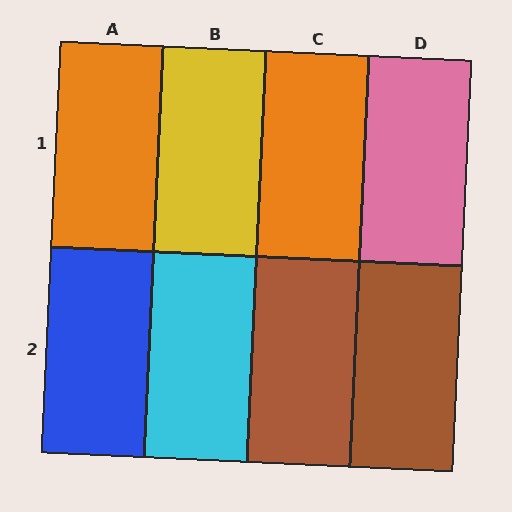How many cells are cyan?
1 cell is cyan.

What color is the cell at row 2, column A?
Blue.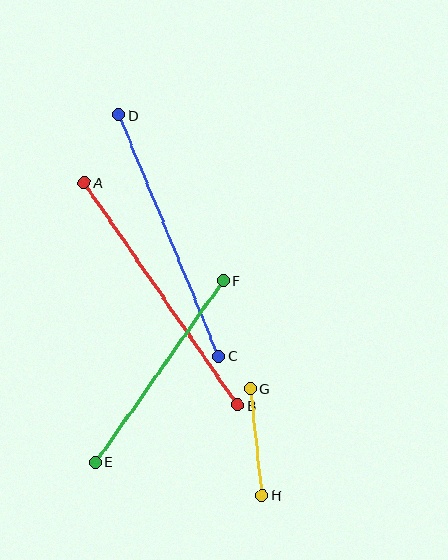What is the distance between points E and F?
The distance is approximately 222 pixels.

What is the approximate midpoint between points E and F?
The midpoint is at approximately (159, 371) pixels.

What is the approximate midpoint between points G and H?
The midpoint is at approximately (256, 442) pixels.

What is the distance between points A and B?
The distance is approximately 271 pixels.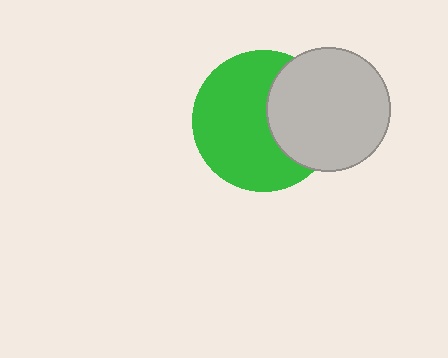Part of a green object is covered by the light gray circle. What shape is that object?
It is a circle.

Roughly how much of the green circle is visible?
About half of it is visible (roughly 65%).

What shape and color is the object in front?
The object in front is a light gray circle.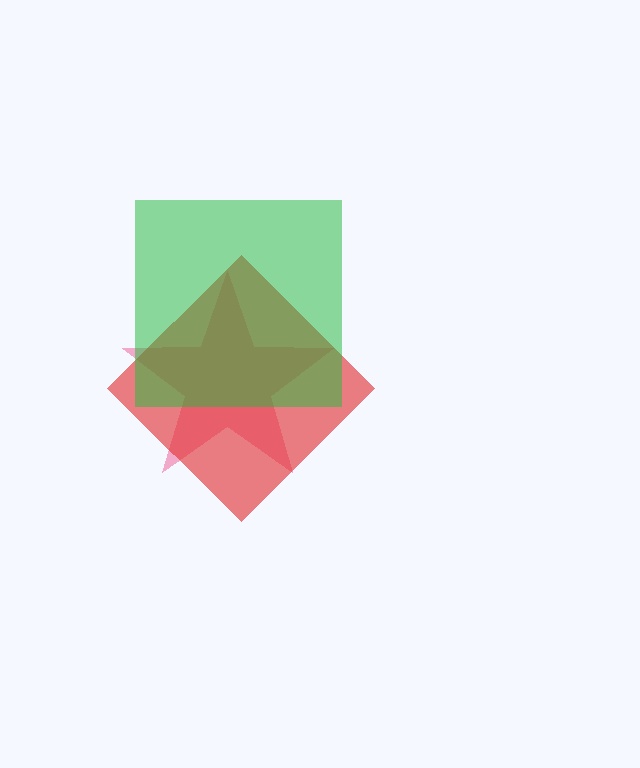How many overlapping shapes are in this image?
There are 3 overlapping shapes in the image.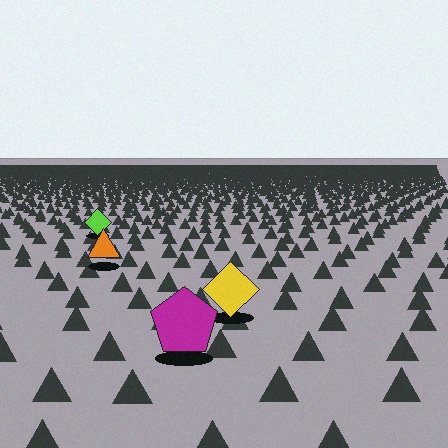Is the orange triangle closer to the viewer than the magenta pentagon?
No. The magenta pentagon is closer — you can tell from the texture gradient: the ground texture is coarser near it.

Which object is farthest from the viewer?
The lime diamond is farthest from the viewer. It appears smaller and the ground texture around it is denser.